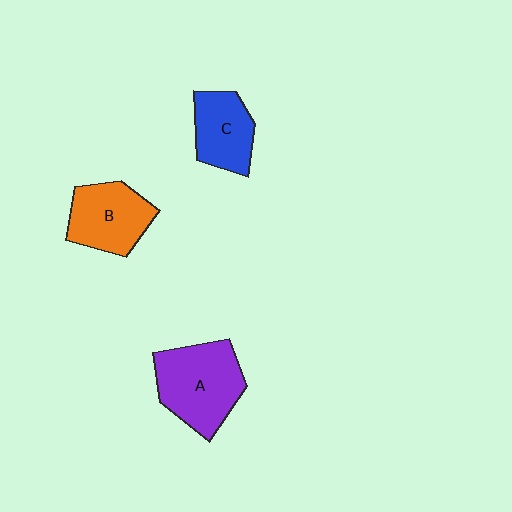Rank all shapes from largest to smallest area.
From largest to smallest: A (purple), B (orange), C (blue).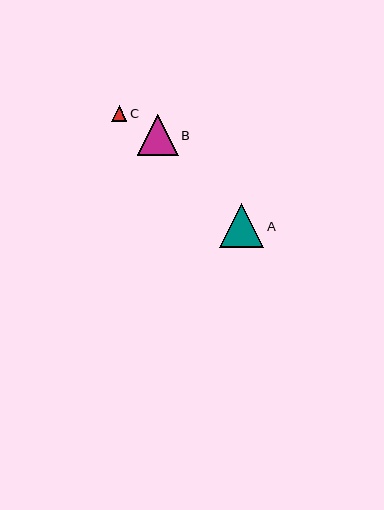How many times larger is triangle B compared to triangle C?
Triangle B is approximately 2.6 times the size of triangle C.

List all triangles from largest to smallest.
From largest to smallest: A, B, C.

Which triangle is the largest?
Triangle A is the largest with a size of approximately 44 pixels.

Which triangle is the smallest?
Triangle C is the smallest with a size of approximately 16 pixels.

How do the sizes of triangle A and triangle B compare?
Triangle A and triangle B are approximately the same size.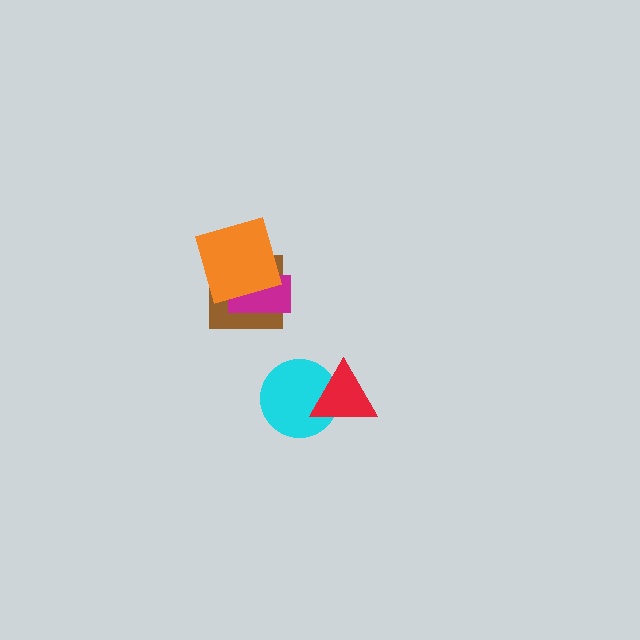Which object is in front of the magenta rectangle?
The orange diamond is in front of the magenta rectangle.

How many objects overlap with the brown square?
2 objects overlap with the brown square.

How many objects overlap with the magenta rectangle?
2 objects overlap with the magenta rectangle.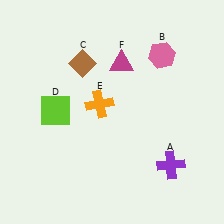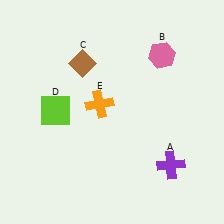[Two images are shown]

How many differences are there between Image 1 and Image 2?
There is 1 difference between the two images.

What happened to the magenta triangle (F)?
The magenta triangle (F) was removed in Image 2. It was in the top-right area of Image 1.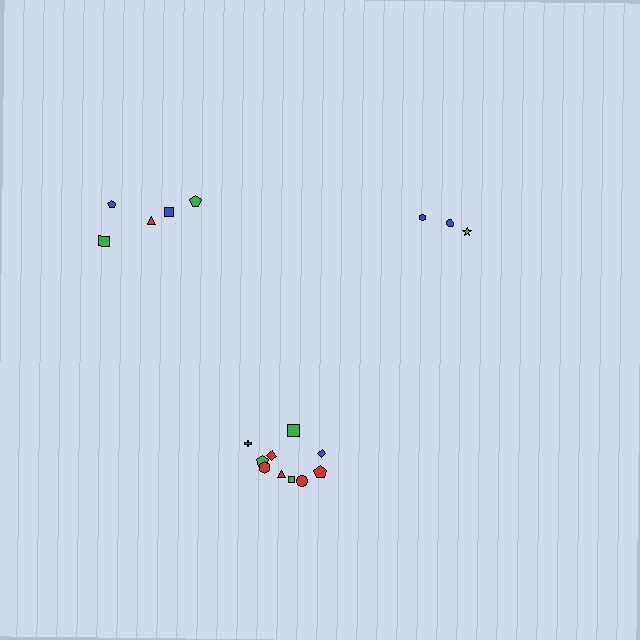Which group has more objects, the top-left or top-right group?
The top-left group.